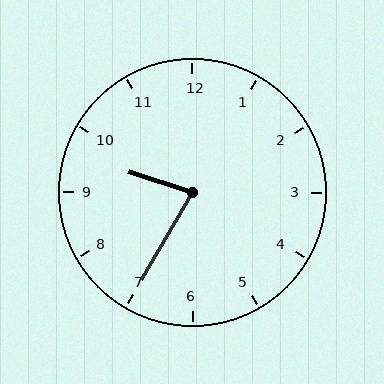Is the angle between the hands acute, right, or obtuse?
It is acute.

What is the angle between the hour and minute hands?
Approximately 78 degrees.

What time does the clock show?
9:35.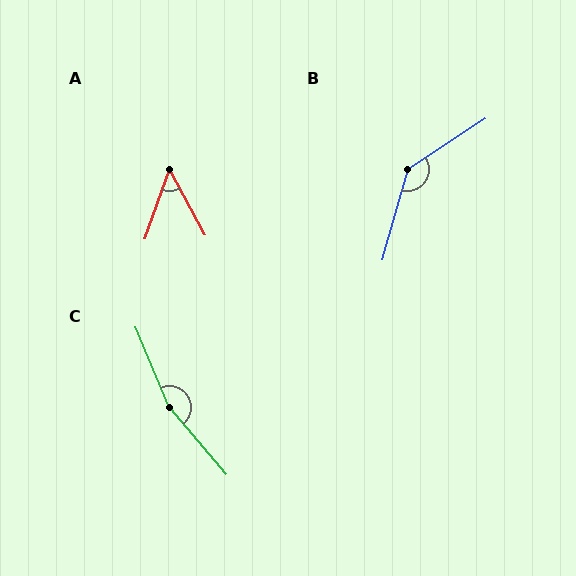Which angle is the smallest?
A, at approximately 48 degrees.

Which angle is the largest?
C, at approximately 162 degrees.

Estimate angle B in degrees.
Approximately 138 degrees.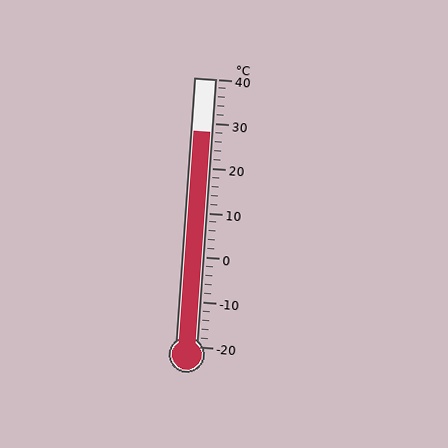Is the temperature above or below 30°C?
The temperature is below 30°C.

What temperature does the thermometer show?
The thermometer shows approximately 28°C.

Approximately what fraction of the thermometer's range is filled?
The thermometer is filled to approximately 80% of its range.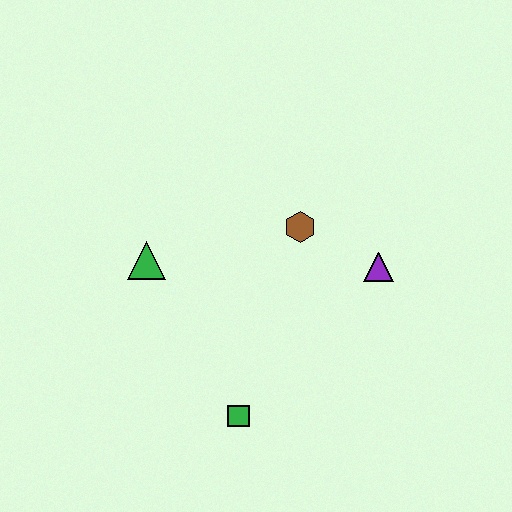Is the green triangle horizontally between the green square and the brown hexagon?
No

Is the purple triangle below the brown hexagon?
Yes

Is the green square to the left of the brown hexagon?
Yes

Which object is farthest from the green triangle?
The purple triangle is farthest from the green triangle.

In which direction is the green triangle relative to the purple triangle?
The green triangle is to the left of the purple triangle.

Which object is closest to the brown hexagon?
The purple triangle is closest to the brown hexagon.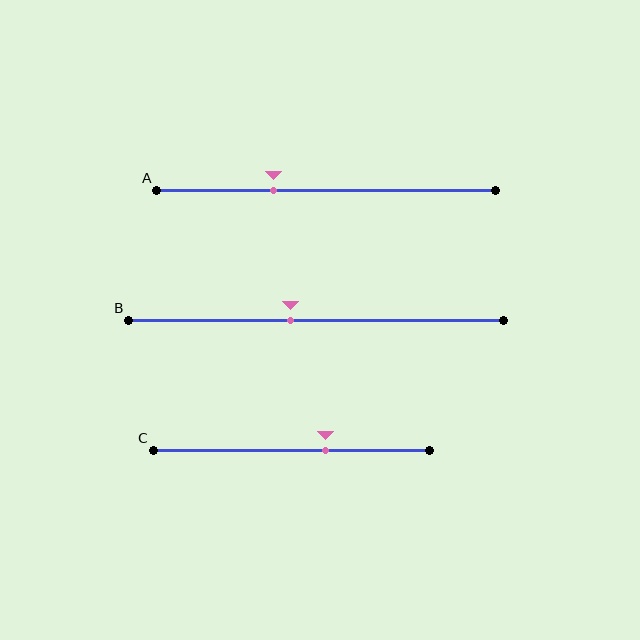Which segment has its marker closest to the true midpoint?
Segment B has its marker closest to the true midpoint.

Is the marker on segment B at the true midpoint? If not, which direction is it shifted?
No, the marker on segment B is shifted to the left by about 7% of the segment length.